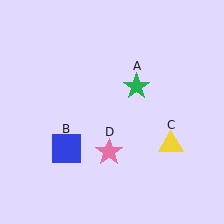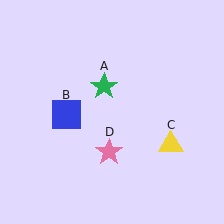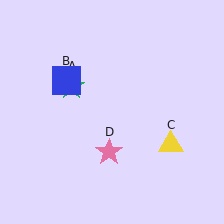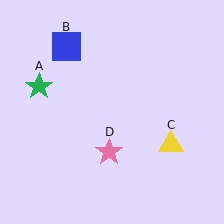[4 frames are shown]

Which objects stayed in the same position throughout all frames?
Yellow triangle (object C) and pink star (object D) remained stationary.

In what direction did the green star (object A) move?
The green star (object A) moved left.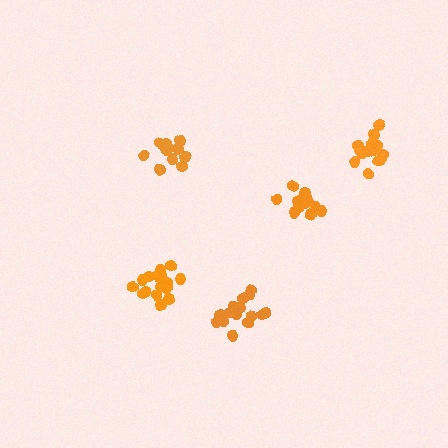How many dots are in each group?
Group 1: 13 dots, Group 2: 18 dots, Group 3: 14 dots, Group 4: 15 dots, Group 5: 12 dots (72 total).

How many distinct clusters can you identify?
There are 5 distinct clusters.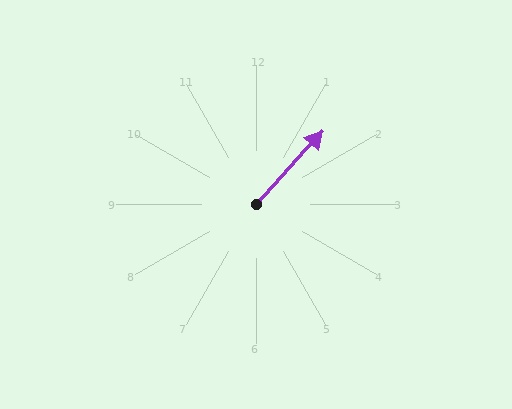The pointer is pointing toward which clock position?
Roughly 1 o'clock.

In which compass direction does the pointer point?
Northeast.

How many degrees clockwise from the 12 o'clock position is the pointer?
Approximately 42 degrees.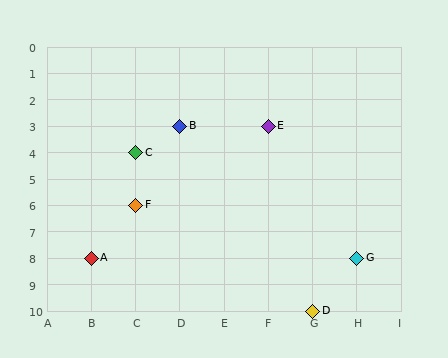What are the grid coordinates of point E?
Point E is at grid coordinates (F, 3).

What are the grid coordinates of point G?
Point G is at grid coordinates (H, 8).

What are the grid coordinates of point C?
Point C is at grid coordinates (C, 4).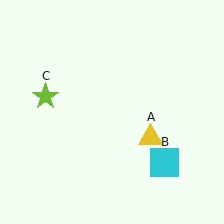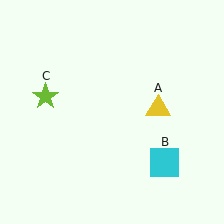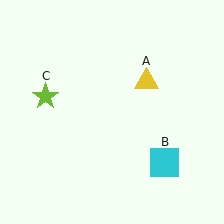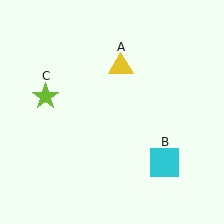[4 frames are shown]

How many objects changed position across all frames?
1 object changed position: yellow triangle (object A).